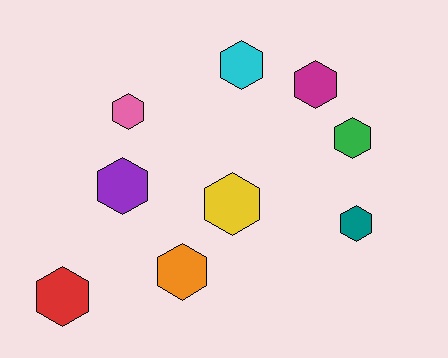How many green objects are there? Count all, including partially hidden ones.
There is 1 green object.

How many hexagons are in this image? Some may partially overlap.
There are 9 hexagons.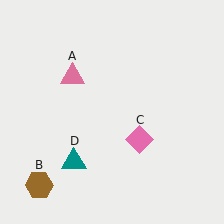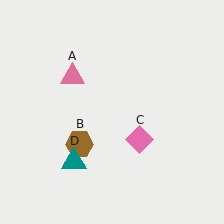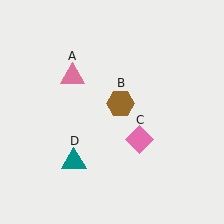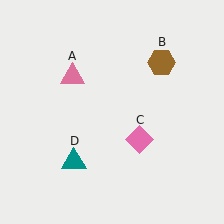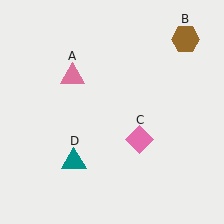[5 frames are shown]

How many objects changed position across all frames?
1 object changed position: brown hexagon (object B).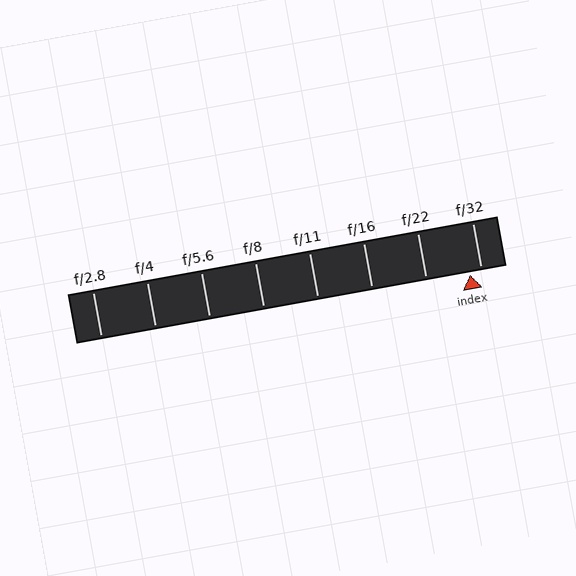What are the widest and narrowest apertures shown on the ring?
The widest aperture shown is f/2.8 and the narrowest is f/32.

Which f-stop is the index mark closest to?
The index mark is closest to f/32.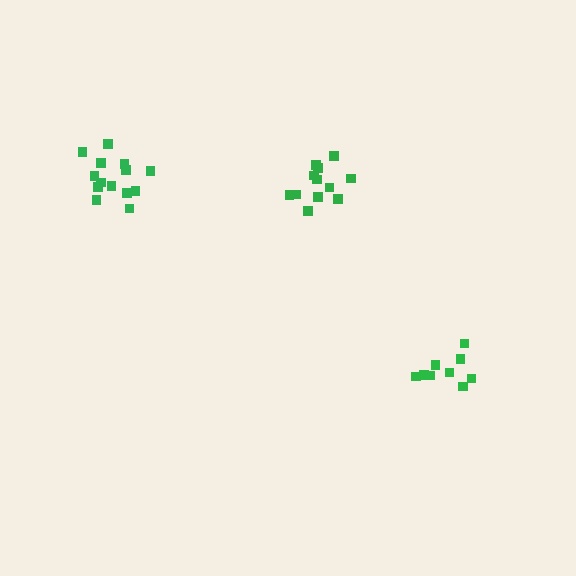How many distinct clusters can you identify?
There are 3 distinct clusters.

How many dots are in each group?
Group 1: 9 dots, Group 2: 12 dots, Group 3: 14 dots (35 total).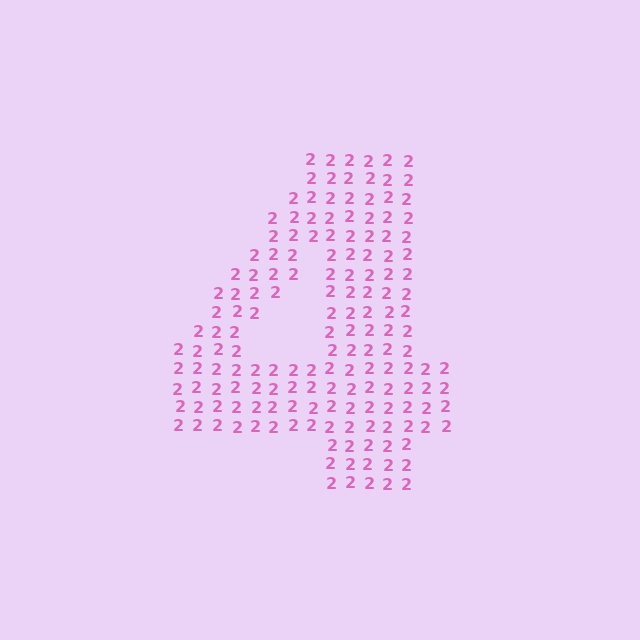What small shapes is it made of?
It is made of small digit 2's.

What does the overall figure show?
The overall figure shows the digit 4.